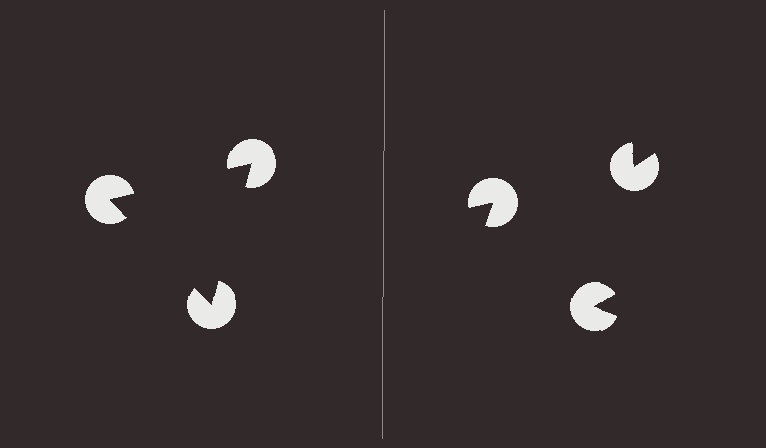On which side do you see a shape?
An illusory triangle appears on the left side. On the right side the wedge cuts are rotated, so no coherent shape forms.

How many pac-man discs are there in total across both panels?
6 — 3 on each side.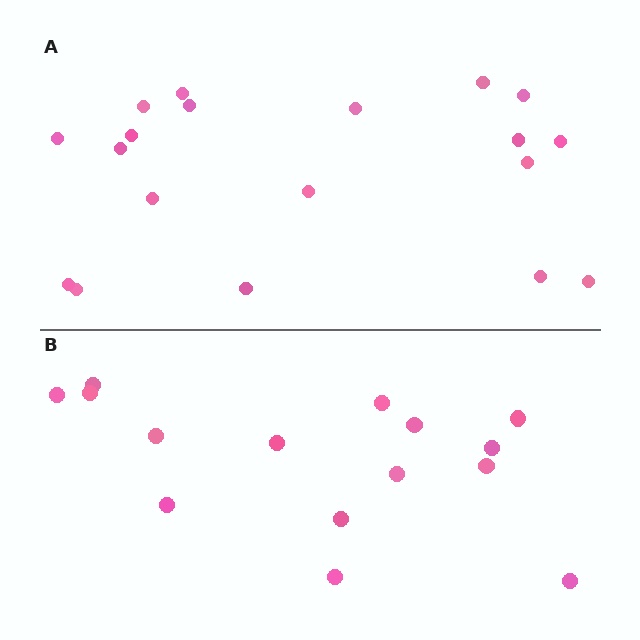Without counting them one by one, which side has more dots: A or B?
Region A (the top region) has more dots.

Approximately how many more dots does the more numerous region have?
Region A has about 4 more dots than region B.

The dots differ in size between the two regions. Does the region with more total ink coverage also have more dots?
No. Region B has more total ink coverage because its dots are larger, but region A actually contains more individual dots. Total area can be misleading — the number of items is what matters here.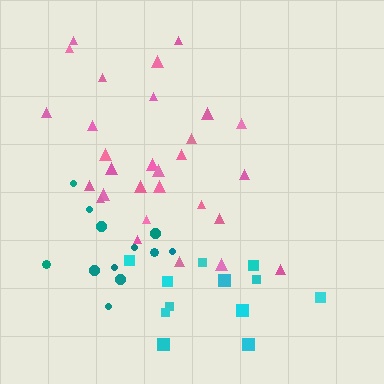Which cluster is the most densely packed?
Pink.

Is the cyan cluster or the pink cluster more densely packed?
Pink.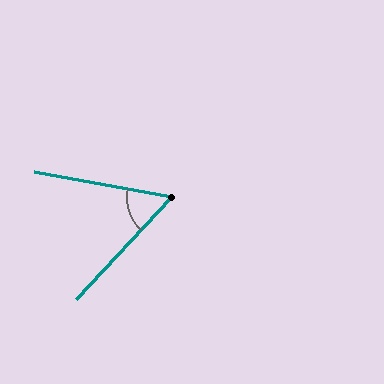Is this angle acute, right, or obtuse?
It is acute.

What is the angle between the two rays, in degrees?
Approximately 58 degrees.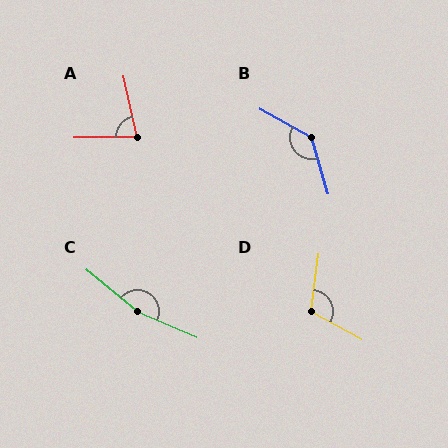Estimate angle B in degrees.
Approximately 135 degrees.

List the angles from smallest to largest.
A (78°), D (111°), B (135°), C (164°).